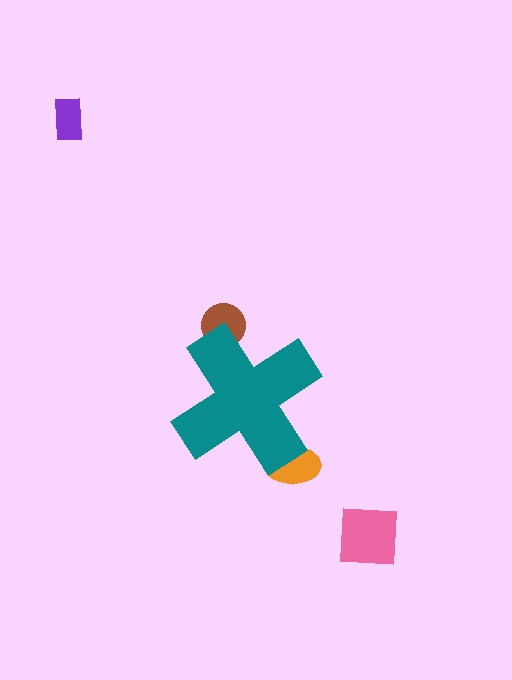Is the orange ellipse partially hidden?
Yes, the orange ellipse is partially hidden behind the teal cross.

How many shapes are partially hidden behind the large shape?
2 shapes are partially hidden.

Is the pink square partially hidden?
No, the pink square is fully visible.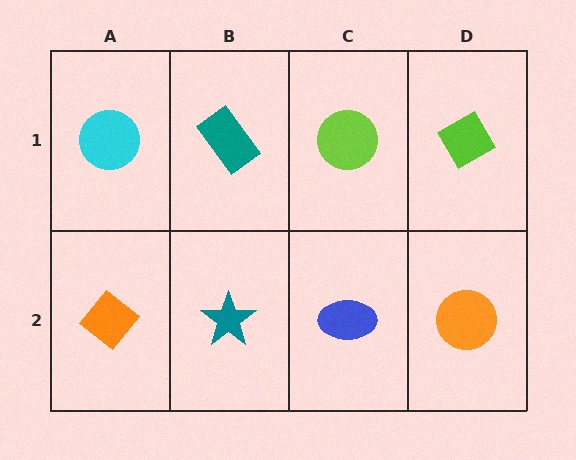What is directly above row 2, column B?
A teal rectangle.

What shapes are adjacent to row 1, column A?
An orange diamond (row 2, column A), a teal rectangle (row 1, column B).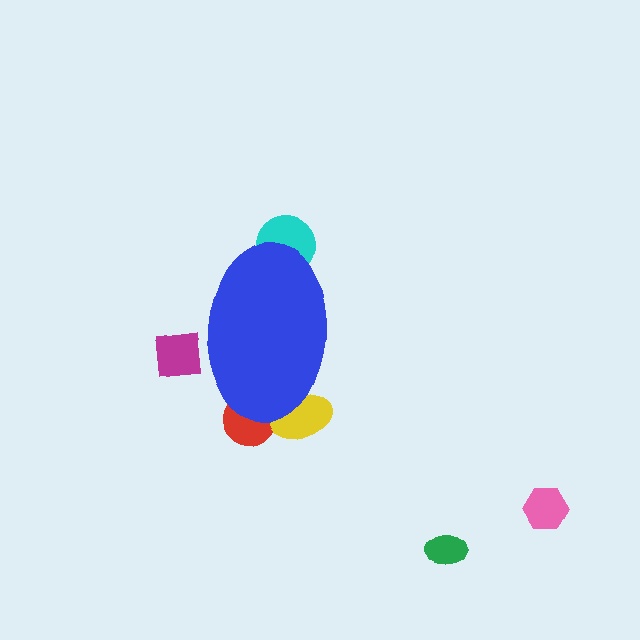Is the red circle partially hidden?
Yes, the red circle is partially hidden behind the blue ellipse.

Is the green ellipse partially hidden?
No, the green ellipse is fully visible.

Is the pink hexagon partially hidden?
No, the pink hexagon is fully visible.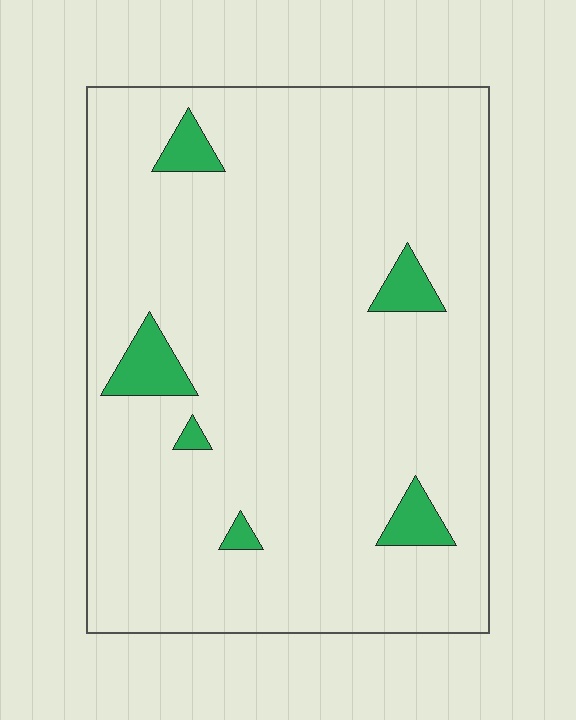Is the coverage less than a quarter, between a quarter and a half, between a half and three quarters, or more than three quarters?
Less than a quarter.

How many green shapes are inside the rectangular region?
6.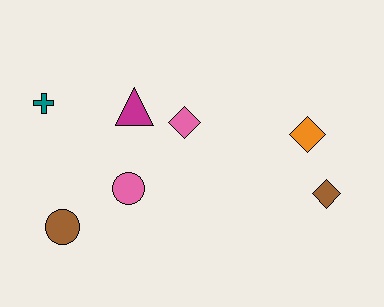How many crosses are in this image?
There is 1 cross.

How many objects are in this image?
There are 7 objects.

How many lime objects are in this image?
There are no lime objects.